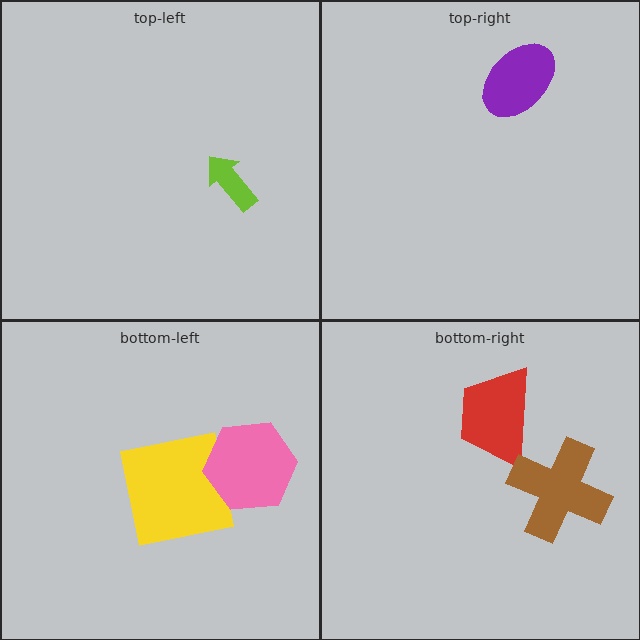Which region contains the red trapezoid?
The bottom-right region.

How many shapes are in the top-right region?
1.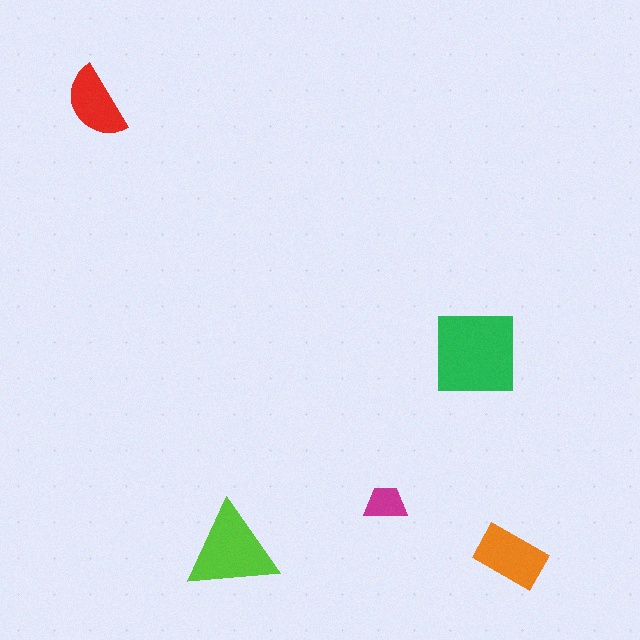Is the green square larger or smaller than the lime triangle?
Larger.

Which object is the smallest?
The magenta trapezoid.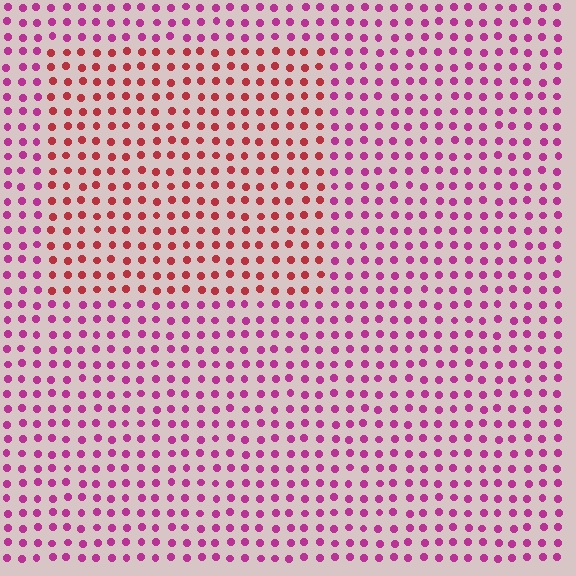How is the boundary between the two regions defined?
The boundary is defined purely by a slight shift in hue (about 39 degrees). Spacing, size, and orientation are identical on both sides.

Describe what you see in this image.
The image is filled with small magenta elements in a uniform arrangement. A rectangle-shaped region is visible where the elements are tinted to a slightly different hue, forming a subtle color boundary.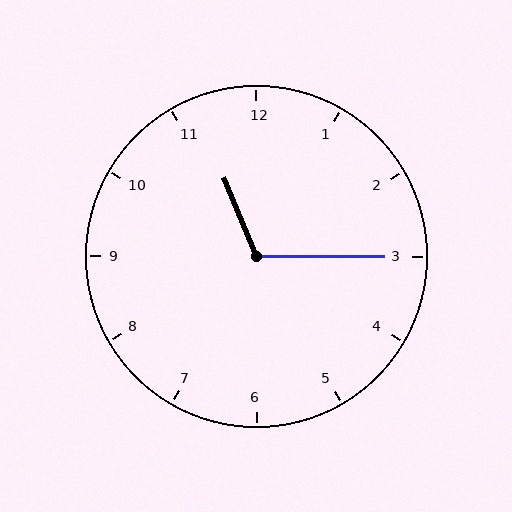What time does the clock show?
11:15.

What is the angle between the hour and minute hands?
Approximately 112 degrees.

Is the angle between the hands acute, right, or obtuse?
It is obtuse.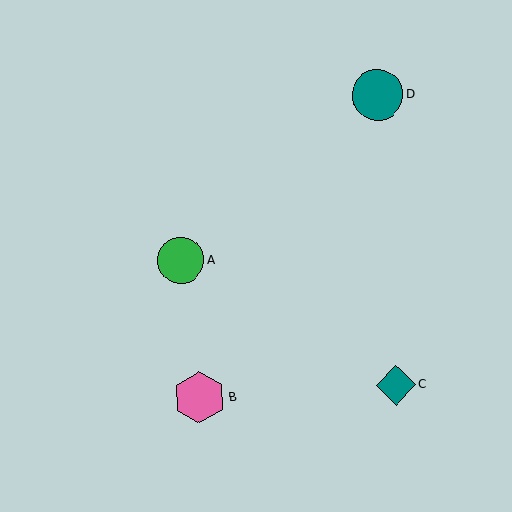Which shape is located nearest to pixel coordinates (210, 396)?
The pink hexagon (labeled B) at (199, 397) is nearest to that location.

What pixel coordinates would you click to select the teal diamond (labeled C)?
Click at (396, 385) to select the teal diamond C.